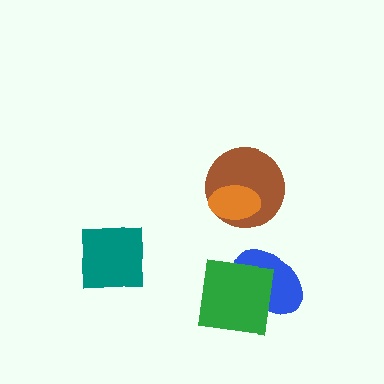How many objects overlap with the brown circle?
1 object overlaps with the brown circle.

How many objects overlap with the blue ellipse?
1 object overlaps with the blue ellipse.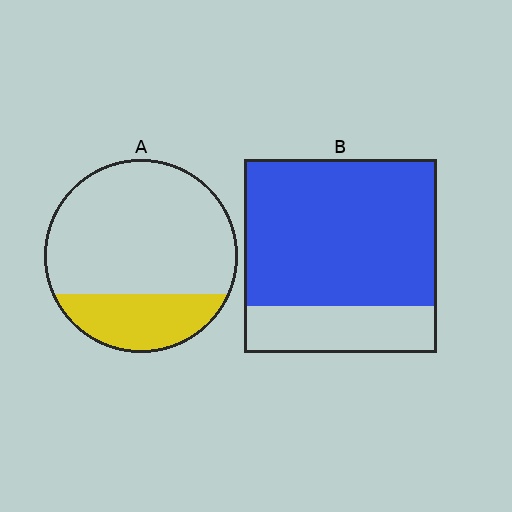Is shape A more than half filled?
No.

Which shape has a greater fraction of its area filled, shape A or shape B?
Shape B.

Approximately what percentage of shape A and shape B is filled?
A is approximately 25% and B is approximately 75%.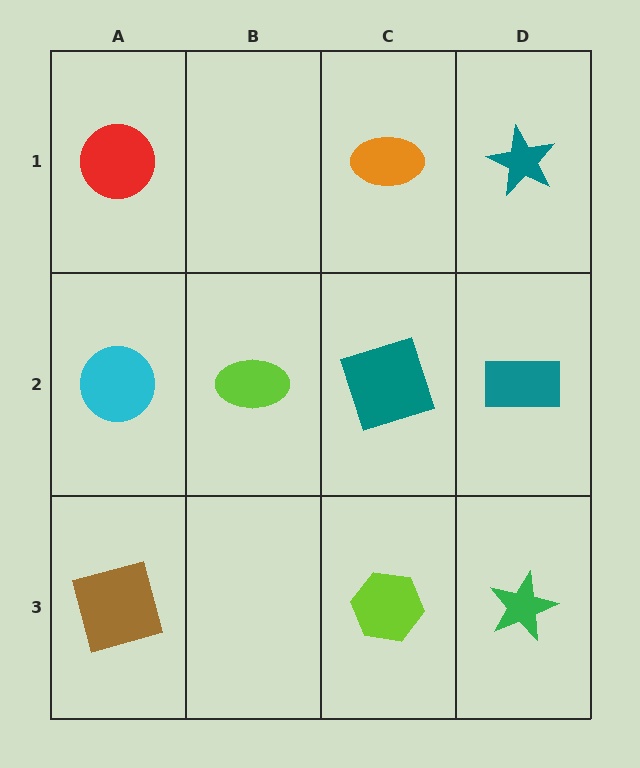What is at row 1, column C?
An orange ellipse.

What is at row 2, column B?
A lime ellipse.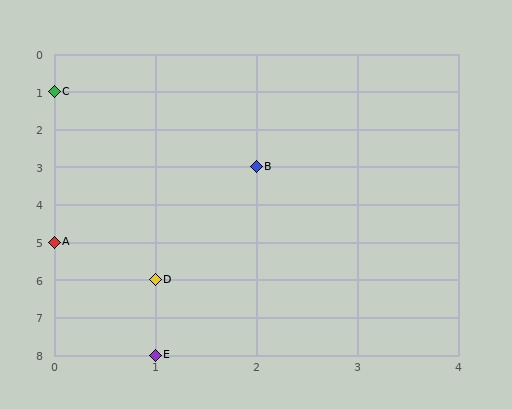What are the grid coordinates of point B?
Point B is at grid coordinates (2, 3).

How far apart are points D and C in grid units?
Points D and C are 1 column and 5 rows apart (about 5.1 grid units diagonally).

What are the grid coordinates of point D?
Point D is at grid coordinates (1, 6).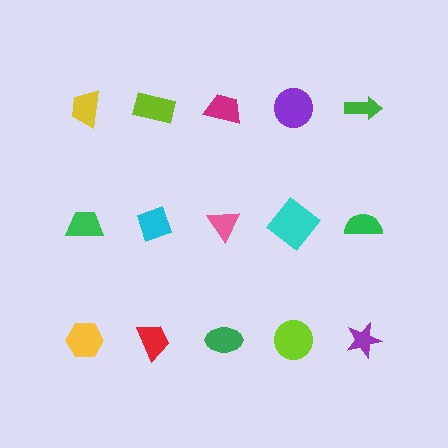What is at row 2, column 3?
A pink triangle.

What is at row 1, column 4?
A purple circle.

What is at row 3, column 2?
A red trapezoid.